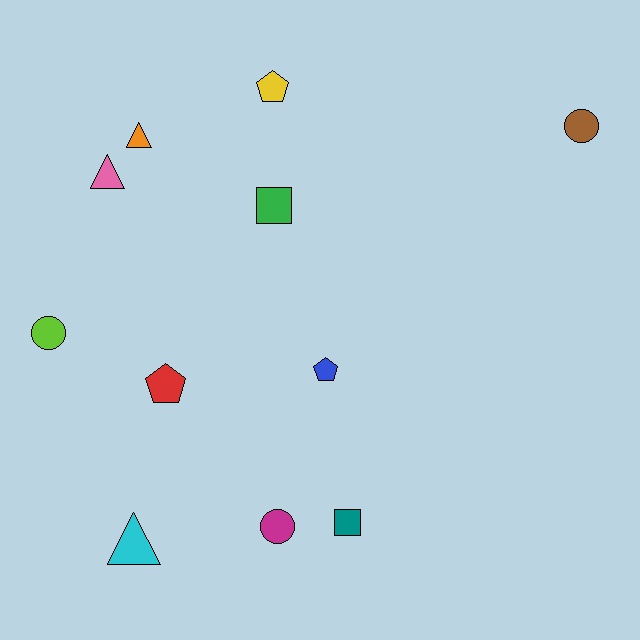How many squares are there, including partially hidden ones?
There are 2 squares.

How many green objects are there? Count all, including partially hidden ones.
There is 1 green object.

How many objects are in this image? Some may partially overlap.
There are 11 objects.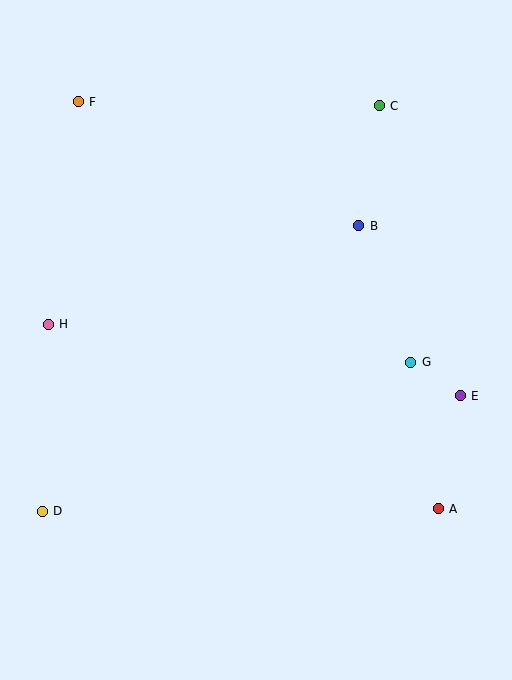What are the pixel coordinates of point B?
Point B is at (359, 226).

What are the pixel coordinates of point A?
Point A is at (438, 509).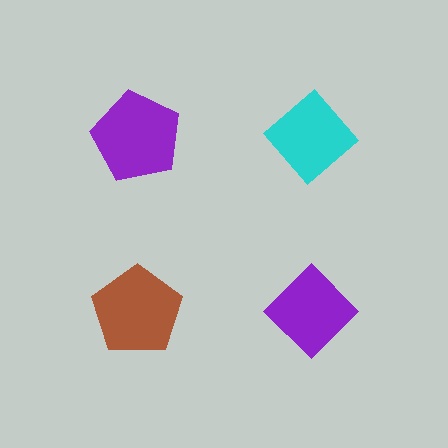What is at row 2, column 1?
A brown pentagon.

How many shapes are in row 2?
2 shapes.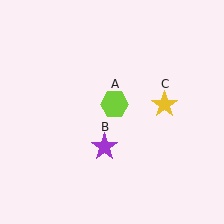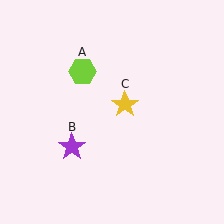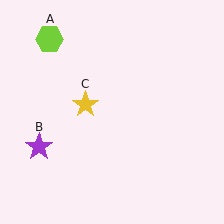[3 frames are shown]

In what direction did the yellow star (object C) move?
The yellow star (object C) moved left.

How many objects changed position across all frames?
3 objects changed position: lime hexagon (object A), purple star (object B), yellow star (object C).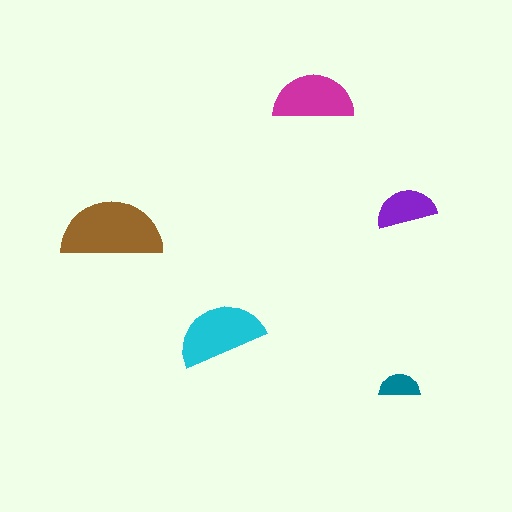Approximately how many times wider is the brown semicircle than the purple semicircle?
About 1.5 times wider.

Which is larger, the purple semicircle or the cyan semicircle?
The cyan one.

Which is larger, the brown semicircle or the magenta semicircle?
The brown one.